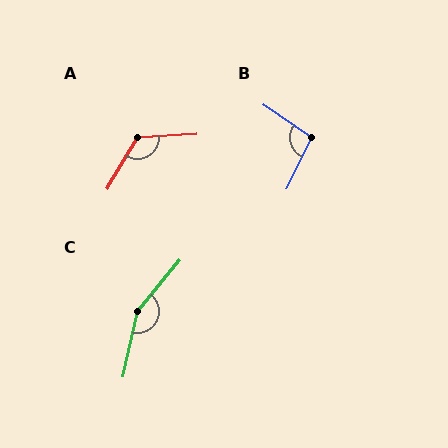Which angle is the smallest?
B, at approximately 98 degrees.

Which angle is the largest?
C, at approximately 153 degrees.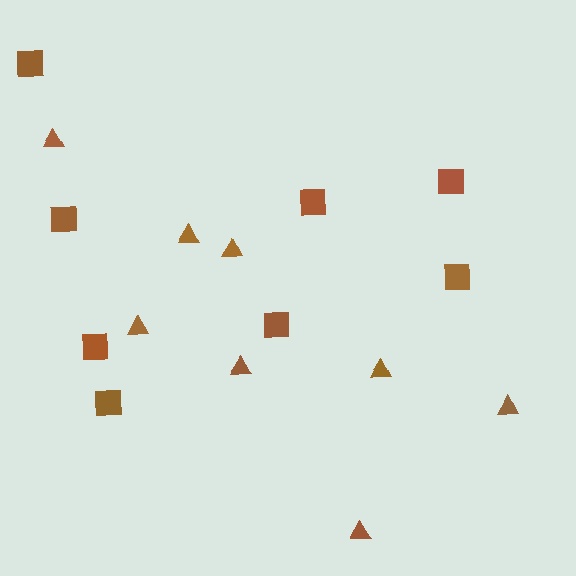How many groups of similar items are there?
There are 2 groups: one group of triangles (8) and one group of squares (8).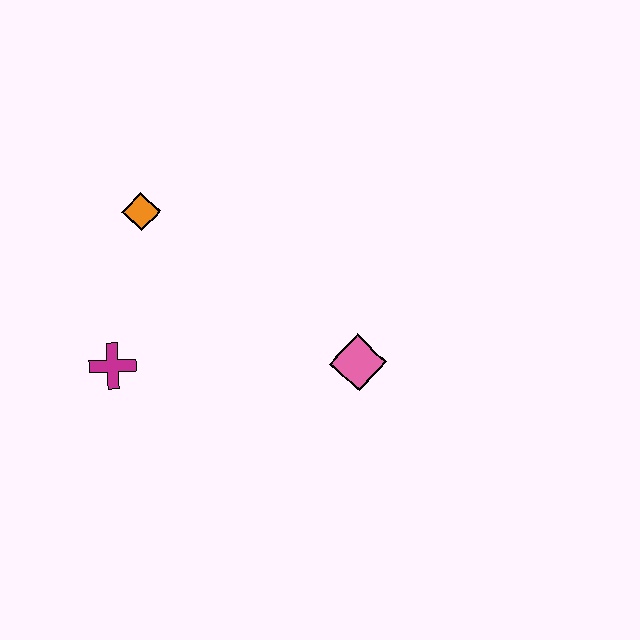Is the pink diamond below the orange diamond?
Yes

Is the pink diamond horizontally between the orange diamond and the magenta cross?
No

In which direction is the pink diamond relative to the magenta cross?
The pink diamond is to the right of the magenta cross.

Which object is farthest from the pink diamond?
The orange diamond is farthest from the pink diamond.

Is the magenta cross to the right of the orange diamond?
No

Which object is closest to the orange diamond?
The magenta cross is closest to the orange diamond.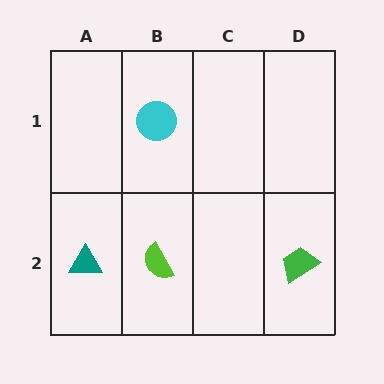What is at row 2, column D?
A green trapezoid.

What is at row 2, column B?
A lime semicircle.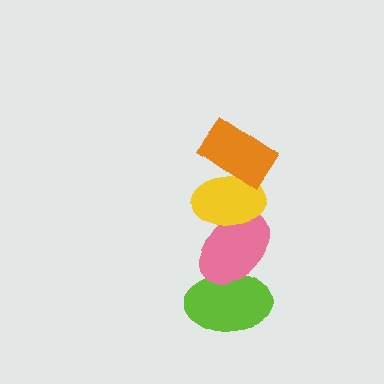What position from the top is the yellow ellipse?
The yellow ellipse is 2nd from the top.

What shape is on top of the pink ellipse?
The yellow ellipse is on top of the pink ellipse.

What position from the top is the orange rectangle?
The orange rectangle is 1st from the top.